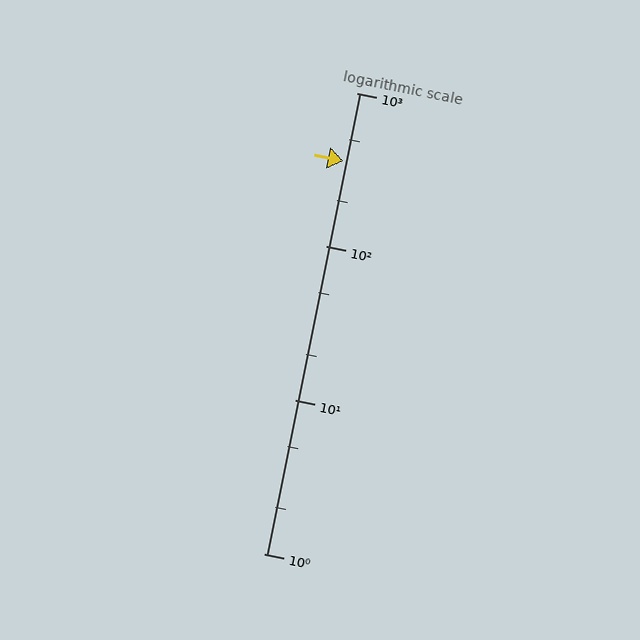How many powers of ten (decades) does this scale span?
The scale spans 3 decades, from 1 to 1000.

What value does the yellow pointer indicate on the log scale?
The pointer indicates approximately 360.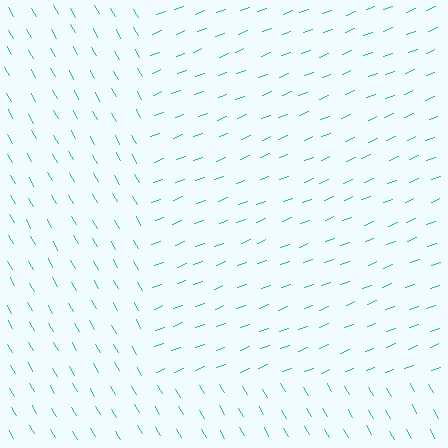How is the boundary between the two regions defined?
The boundary is defined purely by a change in line orientation (approximately 81 degrees difference). All lines are the same color and thickness.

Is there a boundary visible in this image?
Yes, there is a texture boundary formed by a change in line orientation.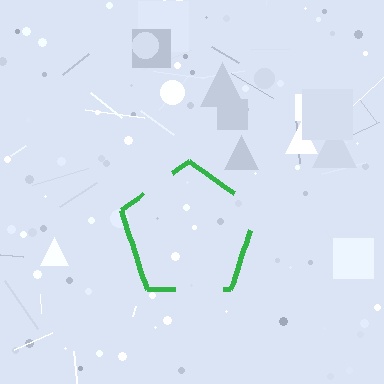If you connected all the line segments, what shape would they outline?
They would outline a pentagon.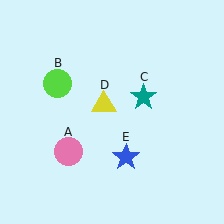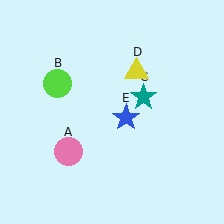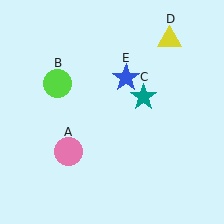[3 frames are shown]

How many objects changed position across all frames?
2 objects changed position: yellow triangle (object D), blue star (object E).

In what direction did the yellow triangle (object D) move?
The yellow triangle (object D) moved up and to the right.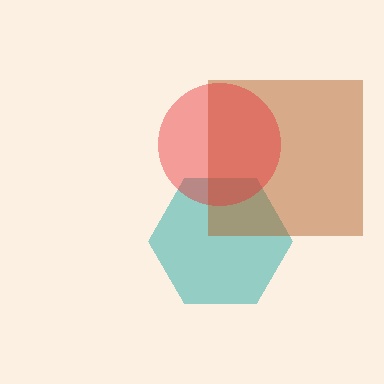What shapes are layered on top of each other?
The layered shapes are: a teal hexagon, a brown square, a red circle.